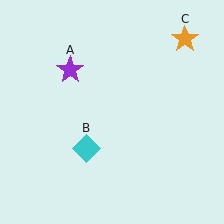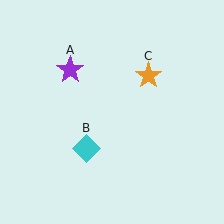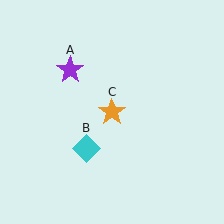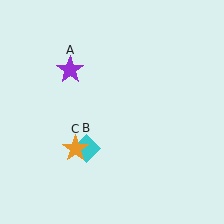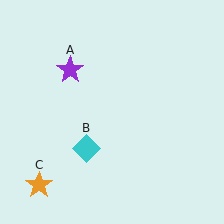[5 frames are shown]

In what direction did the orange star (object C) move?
The orange star (object C) moved down and to the left.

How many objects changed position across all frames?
1 object changed position: orange star (object C).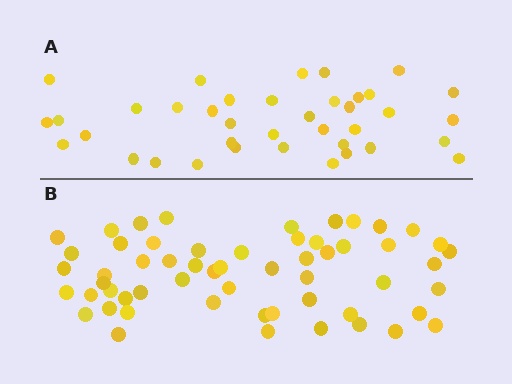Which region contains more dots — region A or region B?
Region B (the bottom region) has more dots.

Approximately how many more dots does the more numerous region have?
Region B has approximately 20 more dots than region A.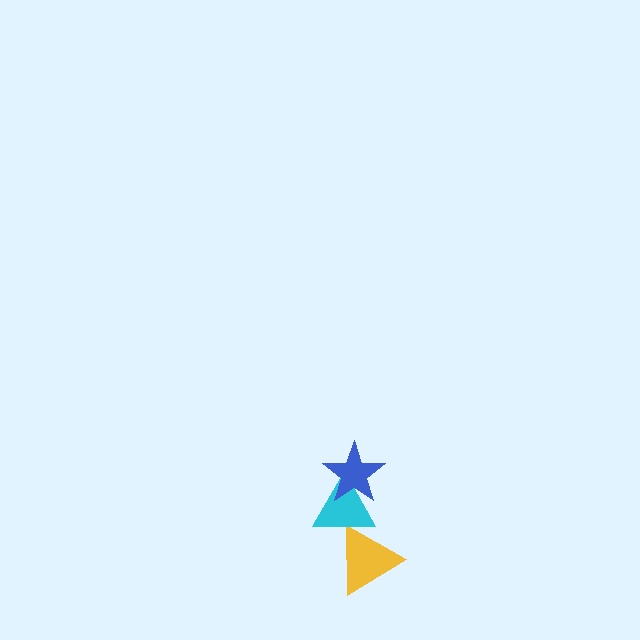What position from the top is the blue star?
The blue star is 1st from the top.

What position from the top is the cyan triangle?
The cyan triangle is 2nd from the top.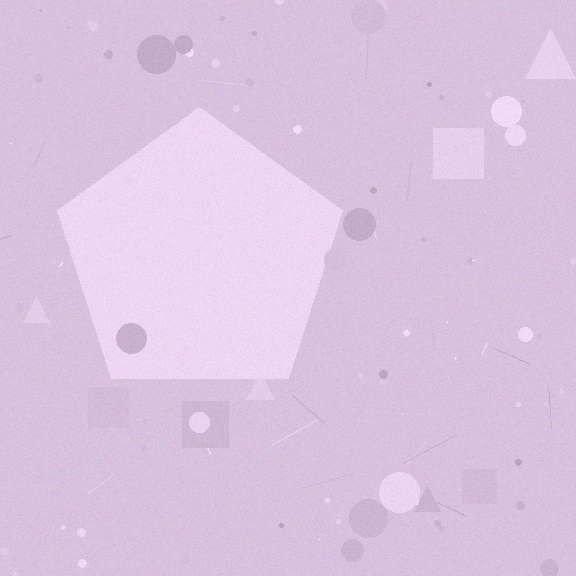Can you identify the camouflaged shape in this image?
The camouflaged shape is a pentagon.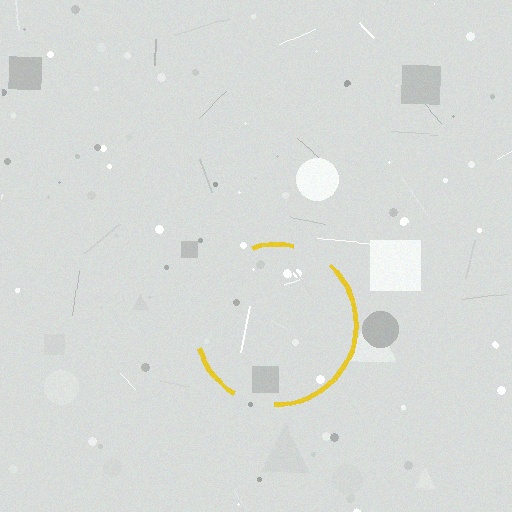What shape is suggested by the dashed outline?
The dashed outline suggests a circle.